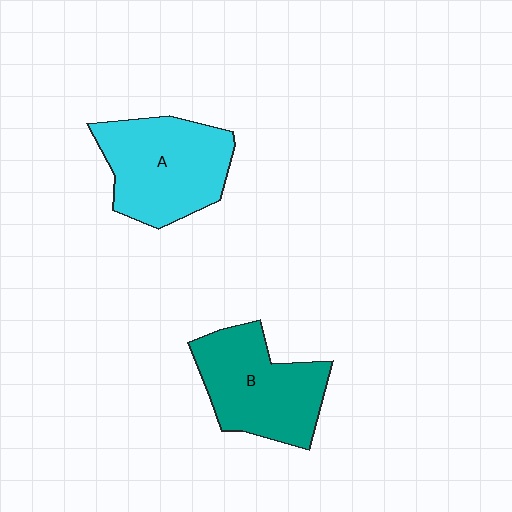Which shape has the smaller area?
Shape B (teal).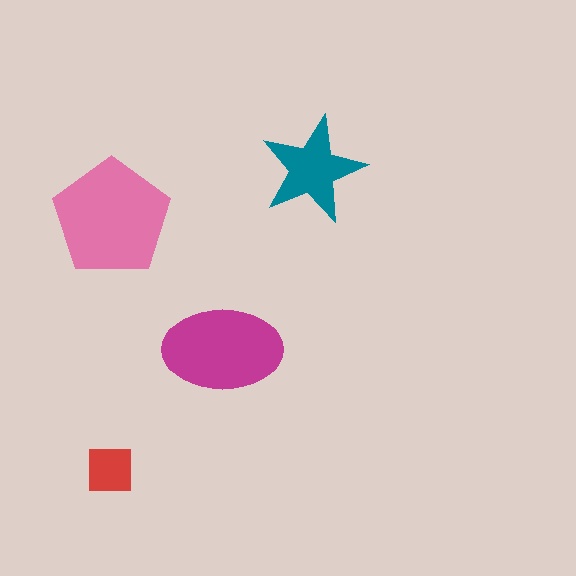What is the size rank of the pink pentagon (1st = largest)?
1st.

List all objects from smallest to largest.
The red square, the teal star, the magenta ellipse, the pink pentagon.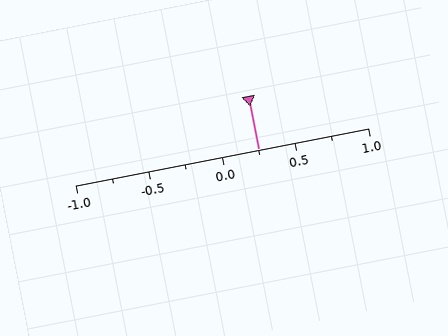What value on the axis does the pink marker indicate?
The marker indicates approximately 0.25.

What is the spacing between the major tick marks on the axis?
The major ticks are spaced 0.5 apart.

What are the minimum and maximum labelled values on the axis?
The axis runs from -1.0 to 1.0.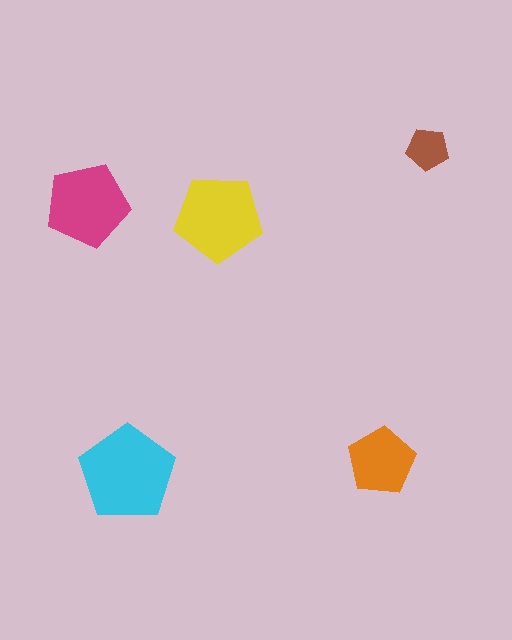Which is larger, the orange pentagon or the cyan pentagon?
The cyan one.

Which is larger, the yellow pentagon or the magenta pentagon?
The yellow one.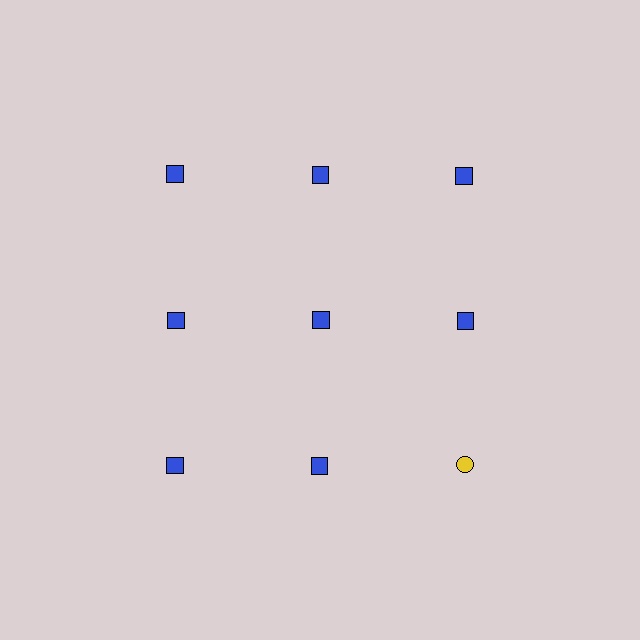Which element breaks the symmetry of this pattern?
The yellow circle in the third row, center column breaks the symmetry. All other shapes are blue squares.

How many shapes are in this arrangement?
There are 9 shapes arranged in a grid pattern.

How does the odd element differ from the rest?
It differs in both color (yellow instead of blue) and shape (circle instead of square).